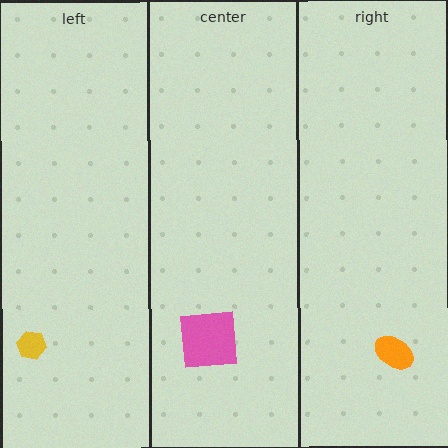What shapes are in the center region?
The pink square.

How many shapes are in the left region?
1.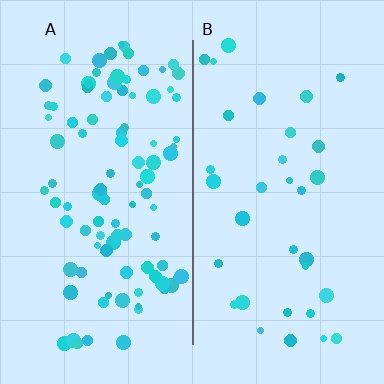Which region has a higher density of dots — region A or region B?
A (the left).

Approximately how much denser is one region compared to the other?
Approximately 2.9× — region A over region B.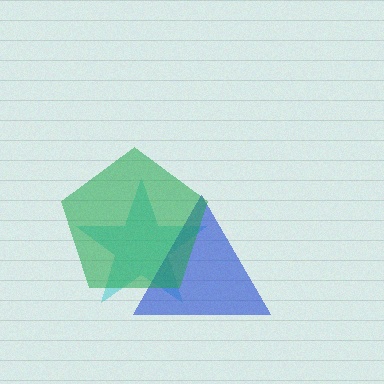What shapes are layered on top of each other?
The layered shapes are: a cyan star, a blue triangle, a green pentagon.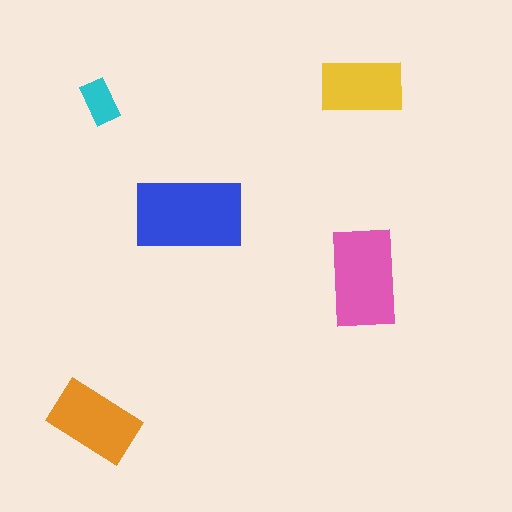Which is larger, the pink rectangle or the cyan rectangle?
The pink one.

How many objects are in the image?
There are 5 objects in the image.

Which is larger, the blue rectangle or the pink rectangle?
The blue one.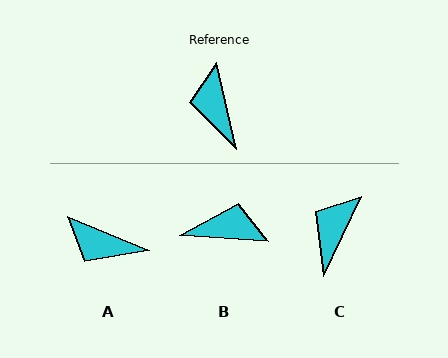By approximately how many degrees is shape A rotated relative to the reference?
Approximately 55 degrees counter-clockwise.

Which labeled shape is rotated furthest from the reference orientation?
B, about 107 degrees away.